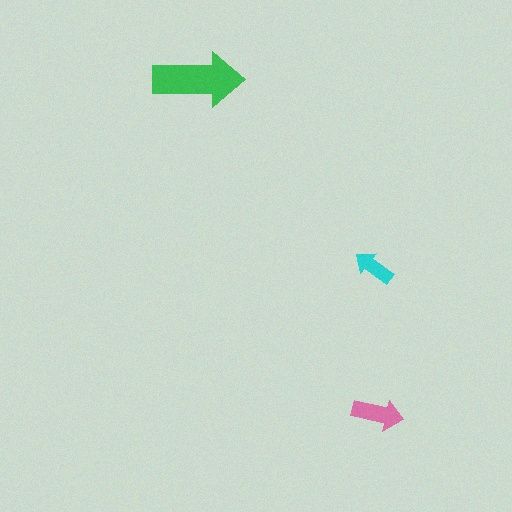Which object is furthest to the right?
The pink arrow is rightmost.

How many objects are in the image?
There are 3 objects in the image.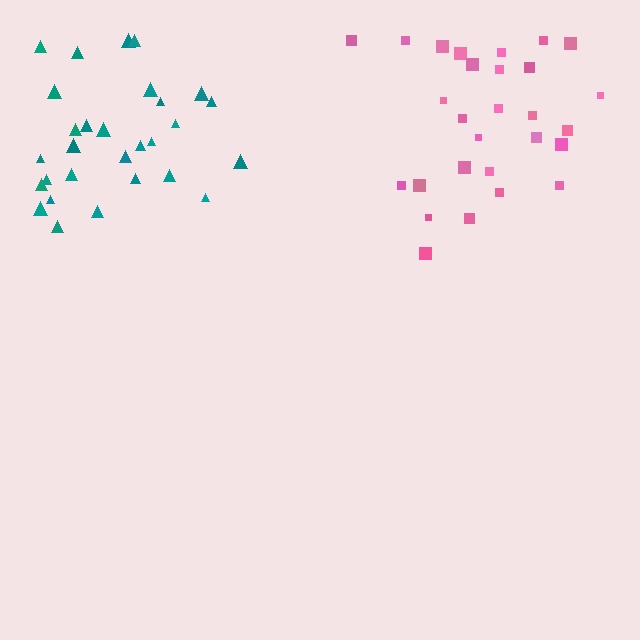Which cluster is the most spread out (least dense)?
Pink.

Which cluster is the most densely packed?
Teal.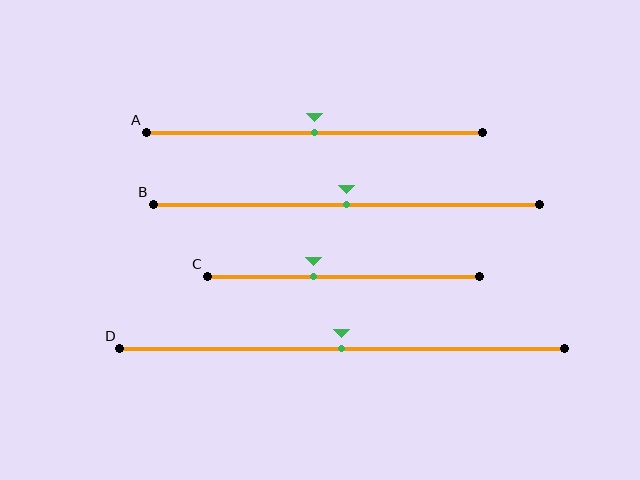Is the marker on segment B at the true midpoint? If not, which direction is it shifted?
Yes, the marker on segment B is at the true midpoint.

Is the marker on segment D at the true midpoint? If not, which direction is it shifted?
Yes, the marker on segment D is at the true midpoint.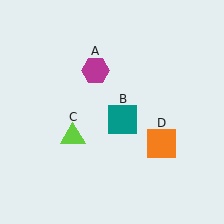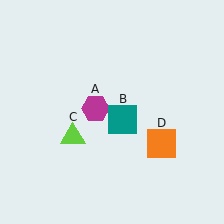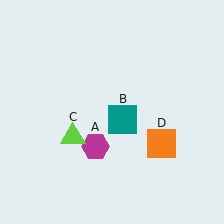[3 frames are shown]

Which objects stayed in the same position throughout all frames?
Teal square (object B) and lime triangle (object C) and orange square (object D) remained stationary.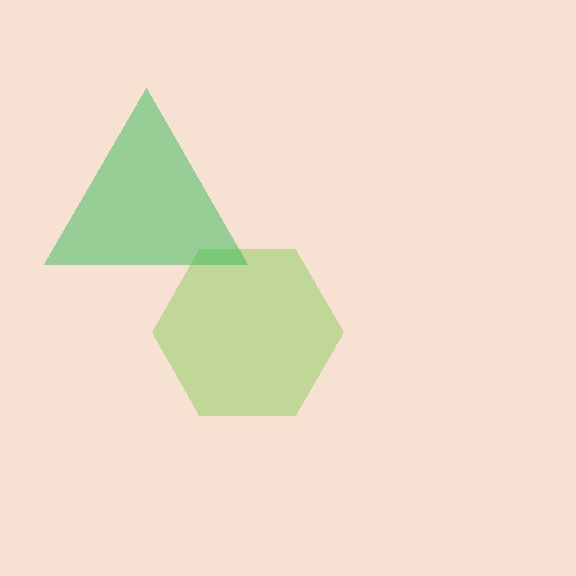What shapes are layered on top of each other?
The layered shapes are: a lime hexagon, a green triangle.